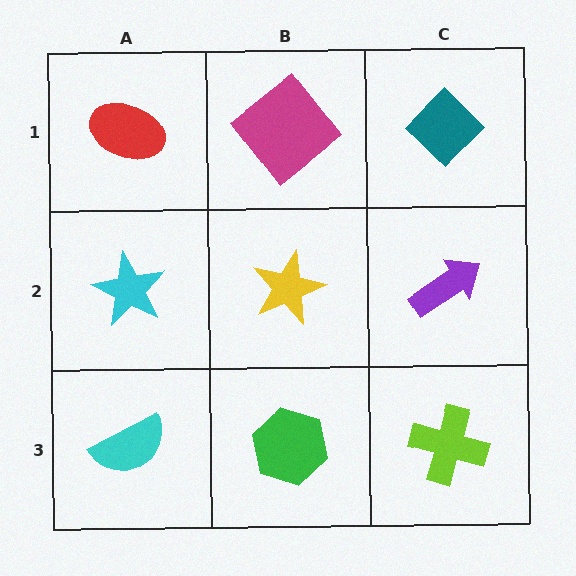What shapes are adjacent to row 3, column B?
A yellow star (row 2, column B), a cyan semicircle (row 3, column A), a lime cross (row 3, column C).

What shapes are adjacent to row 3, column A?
A cyan star (row 2, column A), a green hexagon (row 3, column B).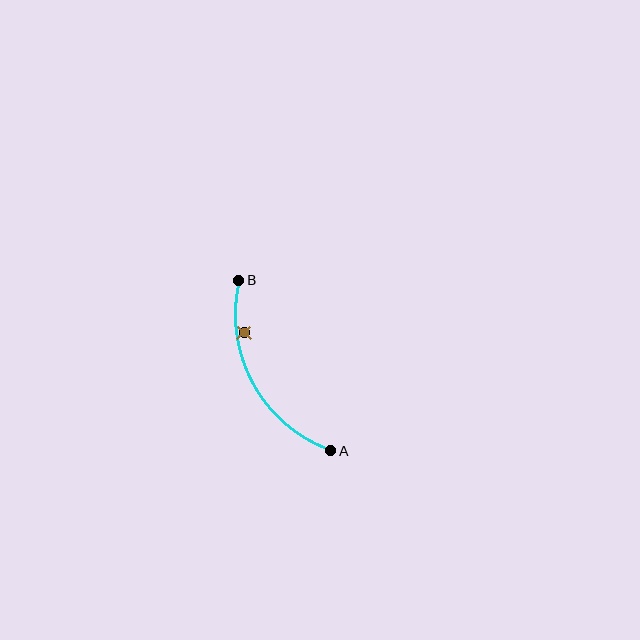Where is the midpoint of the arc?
The arc midpoint is the point on the curve farthest from the straight line joining A and B. It sits to the left of that line.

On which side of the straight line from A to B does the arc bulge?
The arc bulges to the left of the straight line connecting A and B.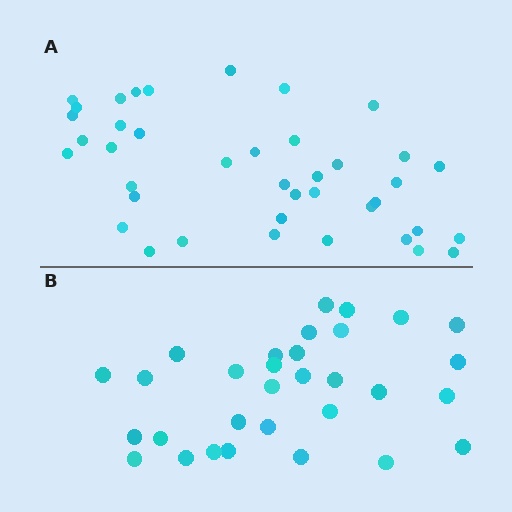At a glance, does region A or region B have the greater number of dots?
Region A (the top region) has more dots.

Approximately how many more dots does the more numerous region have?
Region A has roughly 8 or so more dots than region B.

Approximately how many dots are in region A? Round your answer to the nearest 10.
About 40 dots.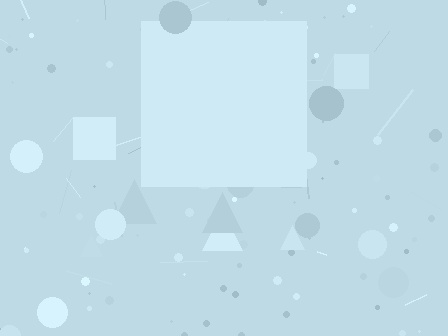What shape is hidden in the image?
A square is hidden in the image.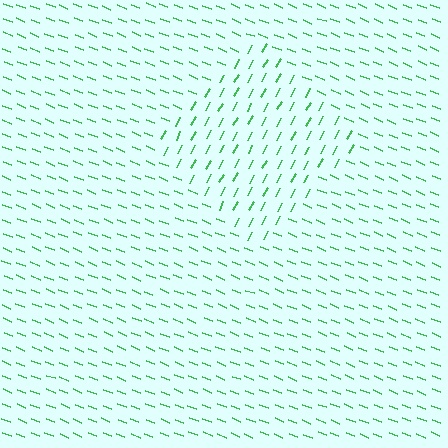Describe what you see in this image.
The image is filled with small green line segments. A diamond region in the image has lines oriented differently from the surrounding lines, creating a visible texture boundary.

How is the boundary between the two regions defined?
The boundary is defined purely by a change in line orientation (approximately 84 degrees difference). All lines are the same color and thickness.